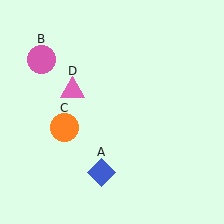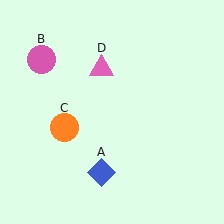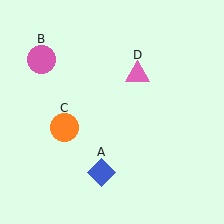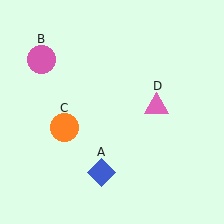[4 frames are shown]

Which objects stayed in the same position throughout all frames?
Blue diamond (object A) and pink circle (object B) and orange circle (object C) remained stationary.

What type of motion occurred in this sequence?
The pink triangle (object D) rotated clockwise around the center of the scene.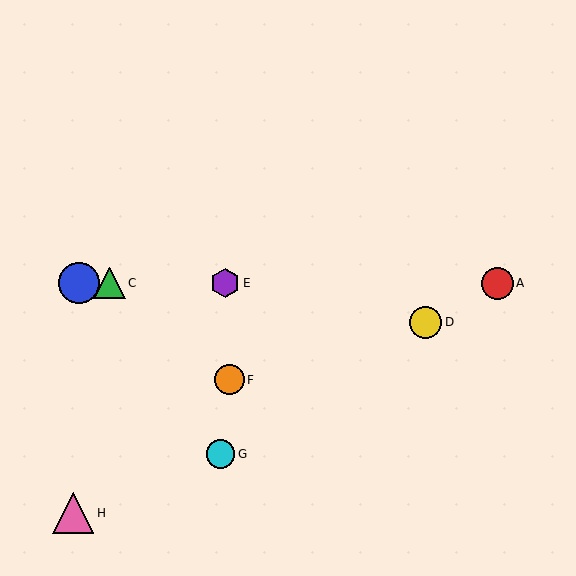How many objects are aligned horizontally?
4 objects (A, B, C, E) are aligned horizontally.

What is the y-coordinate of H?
Object H is at y≈513.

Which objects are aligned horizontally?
Objects A, B, C, E are aligned horizontally.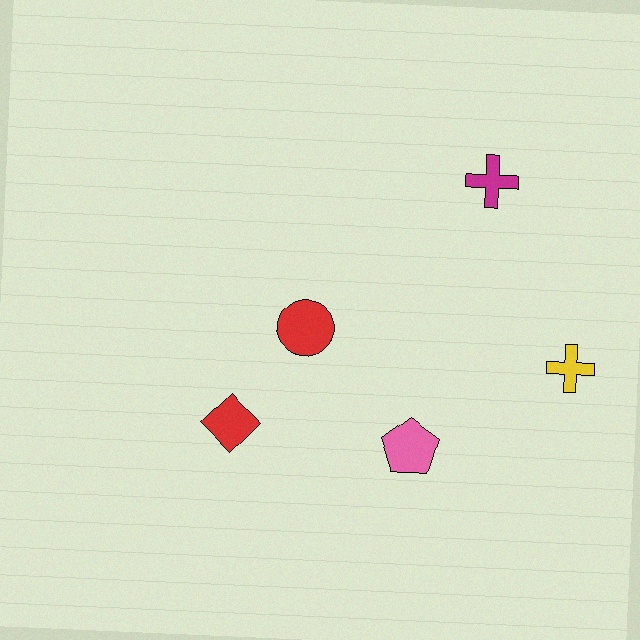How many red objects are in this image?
There are 2 red objects.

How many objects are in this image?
There are 5 objects.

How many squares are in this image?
There are no squares.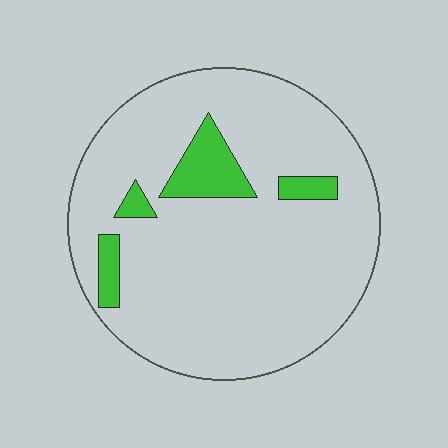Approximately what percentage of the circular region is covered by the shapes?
Approximately 10%.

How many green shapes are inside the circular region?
4.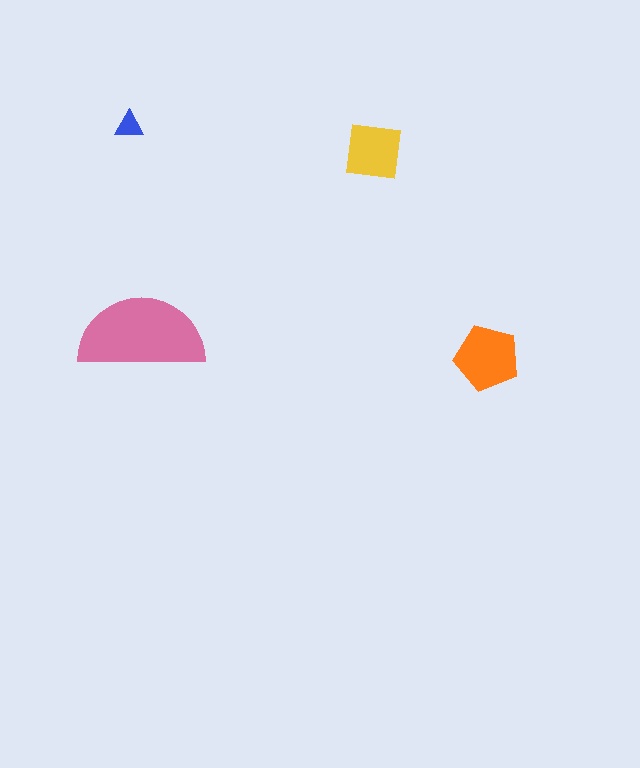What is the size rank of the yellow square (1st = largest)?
3rd.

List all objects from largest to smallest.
The pink semicircle, the orange pentagon, the yellow square, the blue triangle.